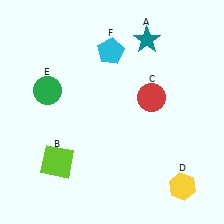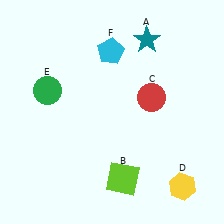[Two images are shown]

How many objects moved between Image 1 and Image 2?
1 object moved between the two images.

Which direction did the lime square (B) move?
The lime square (B) moved right.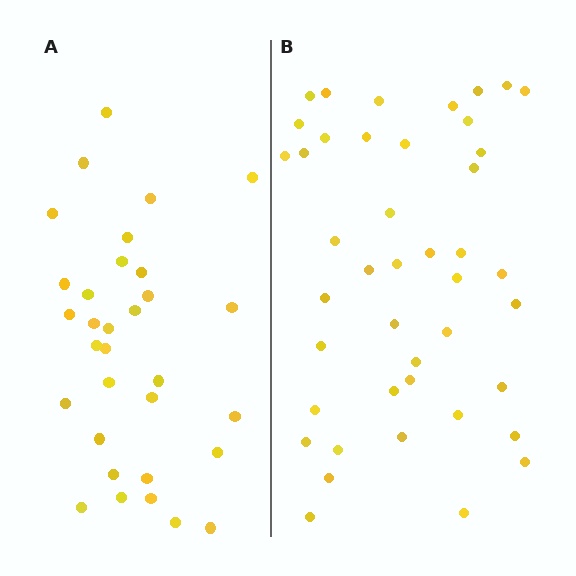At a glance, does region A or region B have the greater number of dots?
Region B (the right region) has more dots.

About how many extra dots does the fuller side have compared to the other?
Region B has roughly 12 or so more dots than region A.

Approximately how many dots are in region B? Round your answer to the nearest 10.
About 40 dots. (The exact count is 43, which rounds to 40.)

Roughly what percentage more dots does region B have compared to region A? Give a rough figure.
About 35% more.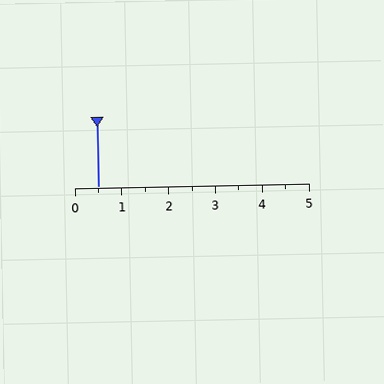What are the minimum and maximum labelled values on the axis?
The axis runs from 0 to 5.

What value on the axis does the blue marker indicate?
The marker indicates approximately 0.5.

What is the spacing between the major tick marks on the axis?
The major ticks are spaced 1 apart.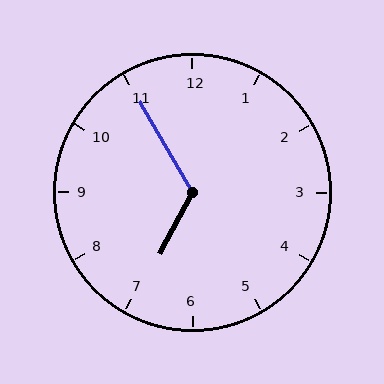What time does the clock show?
6:55.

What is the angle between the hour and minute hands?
Approximately 122 degrees.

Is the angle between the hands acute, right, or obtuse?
It is obtuse.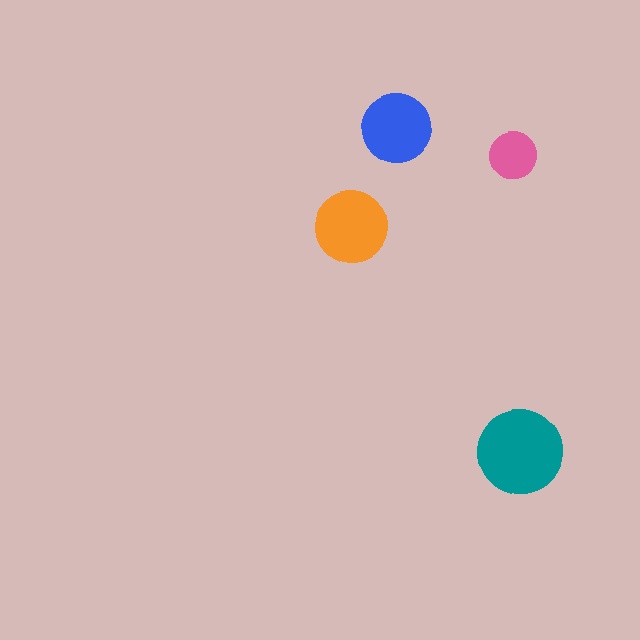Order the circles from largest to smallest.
the teal one, the orange one, the blue one, the pink one.